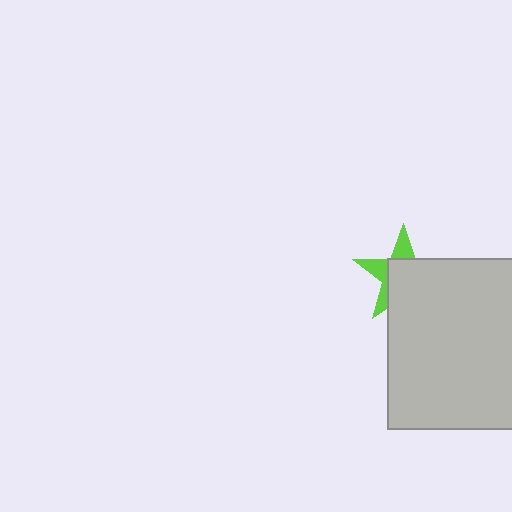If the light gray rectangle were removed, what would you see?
You would see the complete lime star.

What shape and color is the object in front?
The object in front is a light gray rectangle.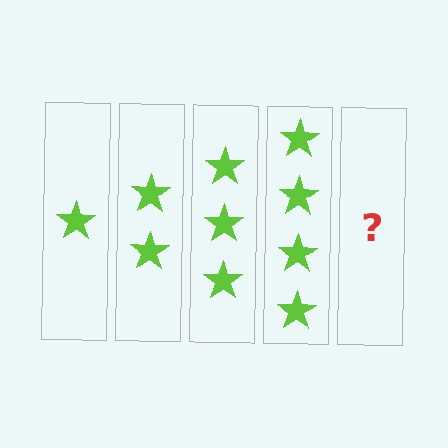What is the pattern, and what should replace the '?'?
The pattern is that each step adds one more star. The '?' should be 5 stars.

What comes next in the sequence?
The next element should be 5 stars.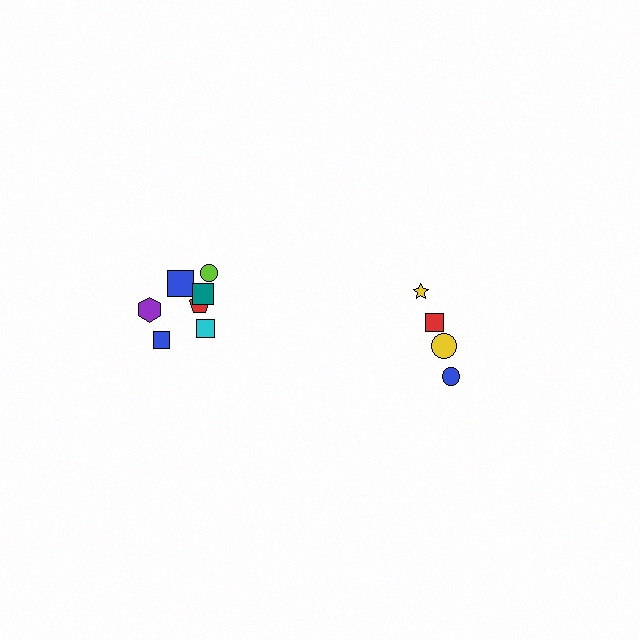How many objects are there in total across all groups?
There are 11 objects.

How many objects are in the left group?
There are 7 objects.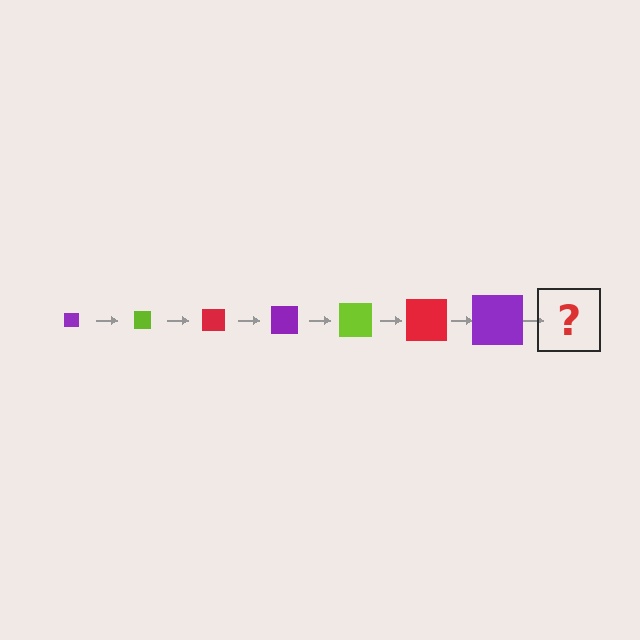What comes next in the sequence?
The next element should be a lime square, larger than the previous one.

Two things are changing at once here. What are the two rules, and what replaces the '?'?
The two rules are that the square grows larger each step and the color cycles through purple, lime, and red. The '?' should be a lime square, larger than the previous one.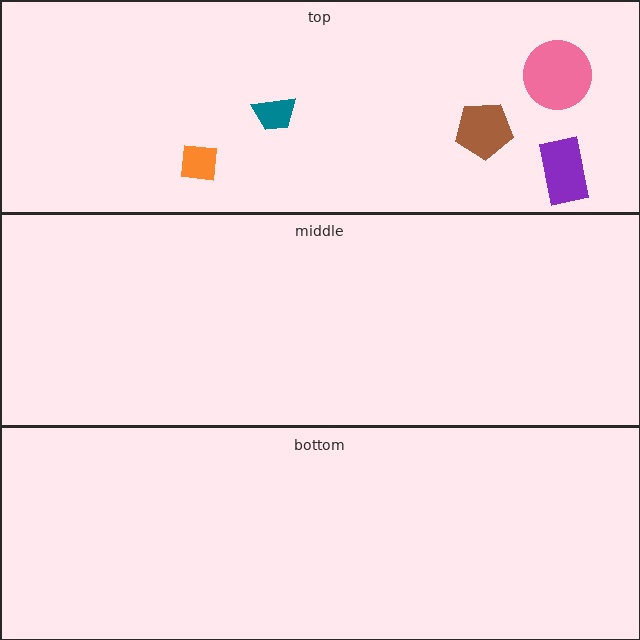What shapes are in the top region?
The pink circle, the orange square, the teal trapezoid, the brown pentagon, the purple rectangle.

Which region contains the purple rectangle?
The top region.